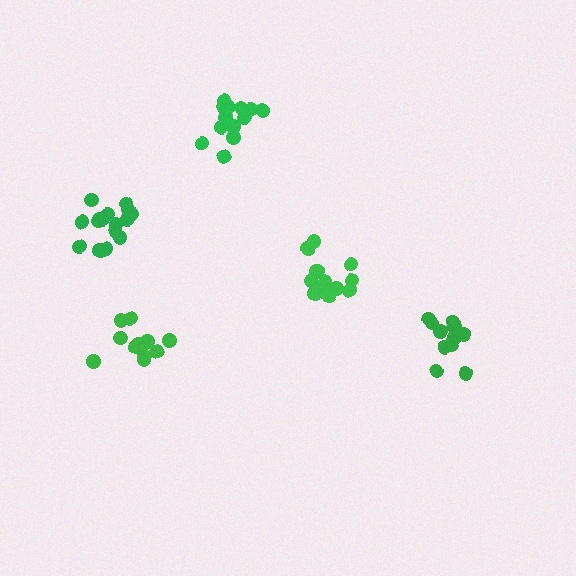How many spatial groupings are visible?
There are 5 spatial groupings.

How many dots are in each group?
Group 1: 16 dots, Group 2: 14 dots, Group 3: 12 dots, Group 4: 11 dots, Group 5: 14 dots (67 total).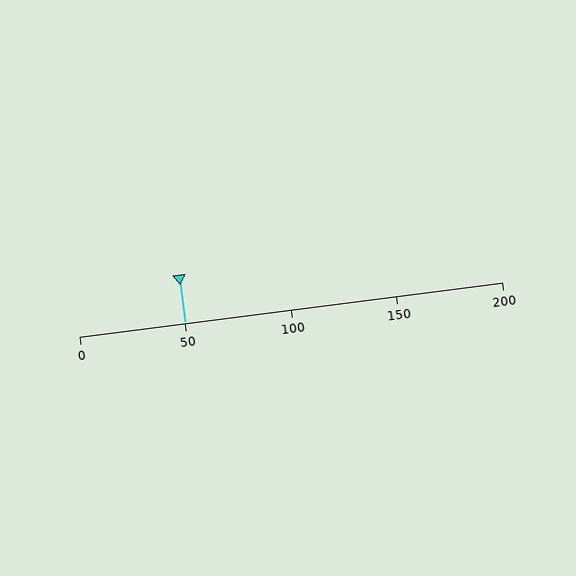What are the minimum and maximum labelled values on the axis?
The axis runs from 0 to 200.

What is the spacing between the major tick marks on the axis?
The major ticks are spaced 50 apart.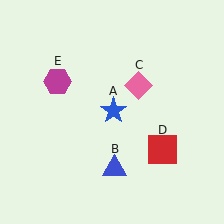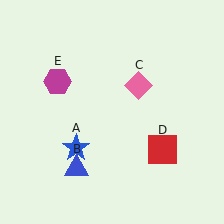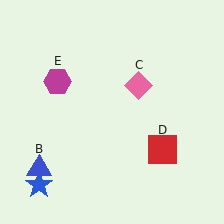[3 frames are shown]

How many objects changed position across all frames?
2 objects changed position: blue star (object A), blue triangle (object B).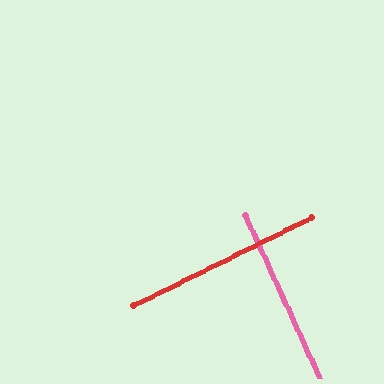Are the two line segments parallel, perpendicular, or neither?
Perpendicular — they meet at approximately 88°.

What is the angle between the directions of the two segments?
Approximately 88 degrees.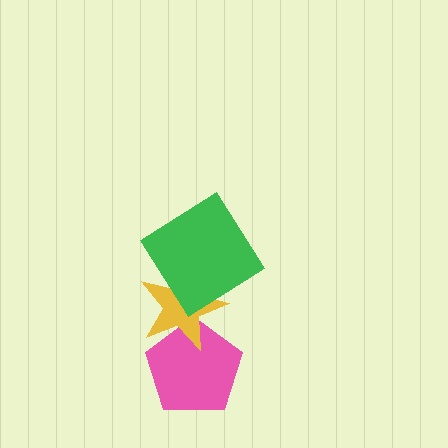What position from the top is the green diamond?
The green diamond is 1st from the top.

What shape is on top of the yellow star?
The green diamond is on top of the yellow star.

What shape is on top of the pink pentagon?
The yellow star is on top of the pink pentagon.